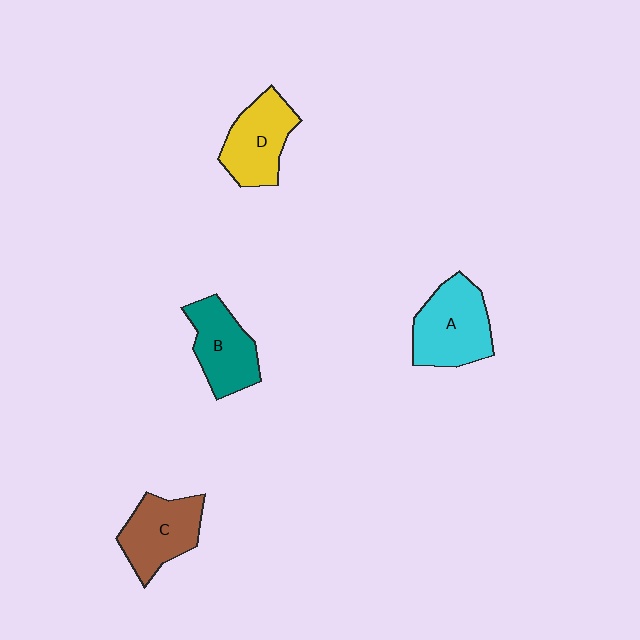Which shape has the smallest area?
Shape B (teal).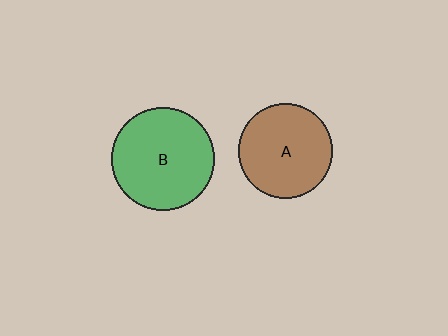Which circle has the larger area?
Circle B (green).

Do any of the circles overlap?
No, none of the circles overlap.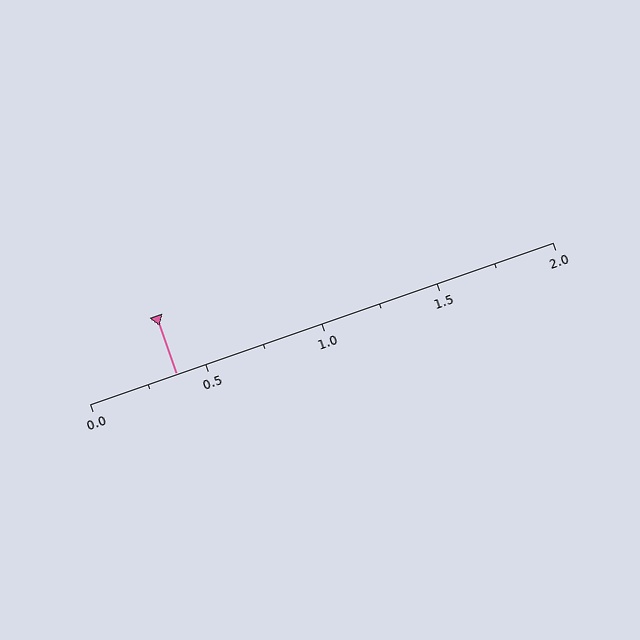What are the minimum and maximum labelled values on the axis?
The axis runs from 0.0 to 2.0.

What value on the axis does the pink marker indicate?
The marker indicates approximately 0.38.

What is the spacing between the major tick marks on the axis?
The major ticks are spaced 0.5 apart.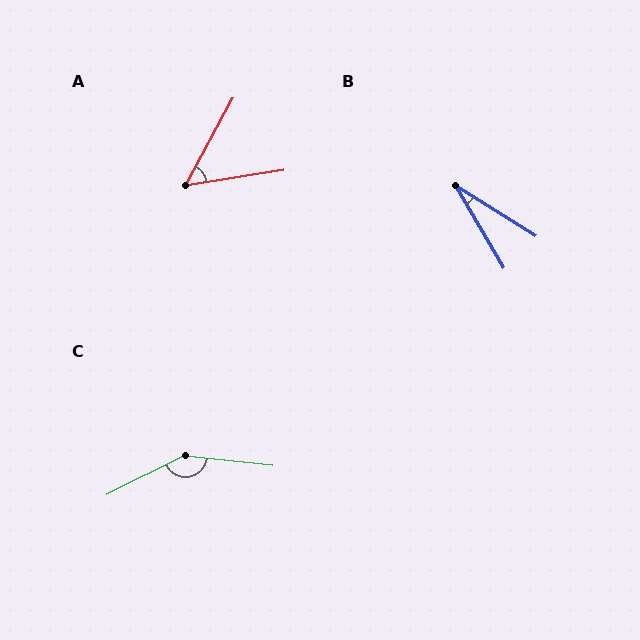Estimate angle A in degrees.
Approximately 52 degrees.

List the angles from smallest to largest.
B (27°), A (52°), C (147°).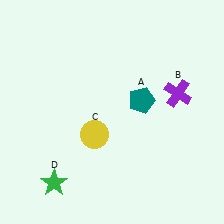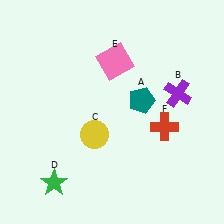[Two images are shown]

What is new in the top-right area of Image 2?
A pink square (E) was added in the top-right area of Image 2.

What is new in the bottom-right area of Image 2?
A red cross (F) was added in the bottom-right area of Image 2.